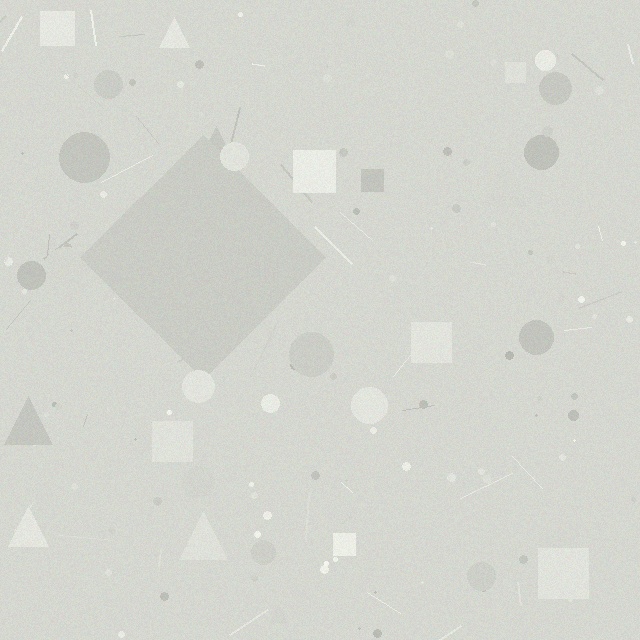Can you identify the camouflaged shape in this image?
The camouflaged shape is a diamond.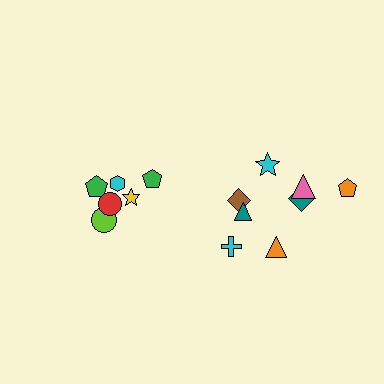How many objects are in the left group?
There are 6 objects.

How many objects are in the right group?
There are 8 objects.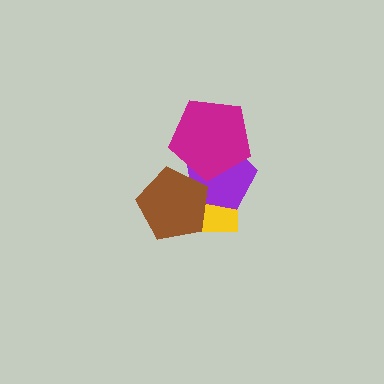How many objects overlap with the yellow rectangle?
2 objects overlap with the yellow rectangle.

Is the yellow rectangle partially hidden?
Yes, it is partially covered by another shape.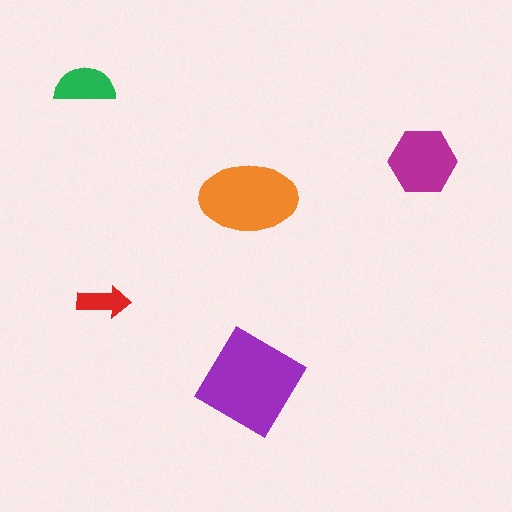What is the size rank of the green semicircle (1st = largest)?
4th.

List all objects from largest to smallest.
The purple diamond, the orange ellipse, the magenta hexagon, the green semicircle, the red arrow.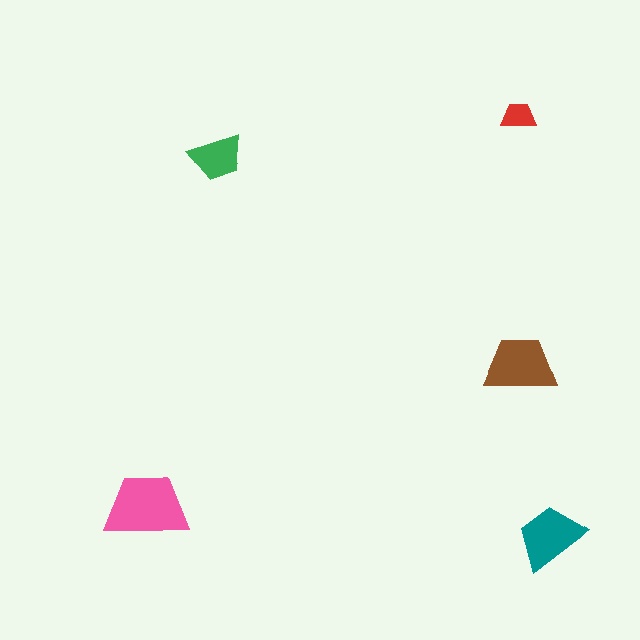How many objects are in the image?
There are 5 objects in the image.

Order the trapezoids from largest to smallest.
the pink one, the brown one, the teal one, the green one, the red one.